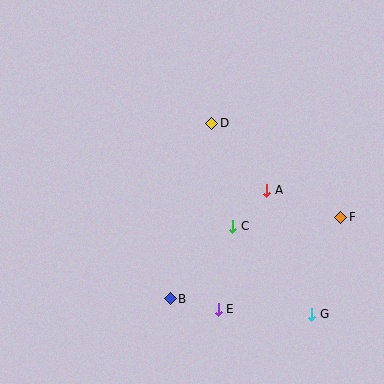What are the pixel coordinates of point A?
Point A is at (267, 190).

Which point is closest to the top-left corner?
Point D is closest to the top-left corner.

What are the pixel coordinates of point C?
Point C is at (233, 226).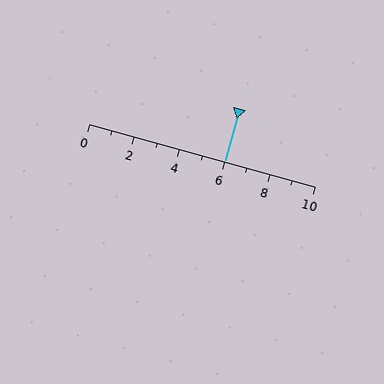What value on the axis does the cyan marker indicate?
The marker indicates approximately 6.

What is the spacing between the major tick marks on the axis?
The major ticks are spaced 2 apart.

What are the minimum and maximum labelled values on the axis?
The axis runs from 0 to 10.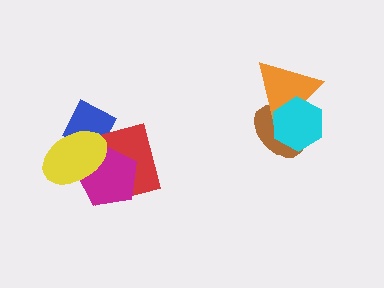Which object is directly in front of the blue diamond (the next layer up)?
The red square is directly in front of the blue diamond.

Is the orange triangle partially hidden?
Yes, it is partially covered by another shape.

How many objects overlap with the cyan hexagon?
2 objects overlap with the cyan hexagon.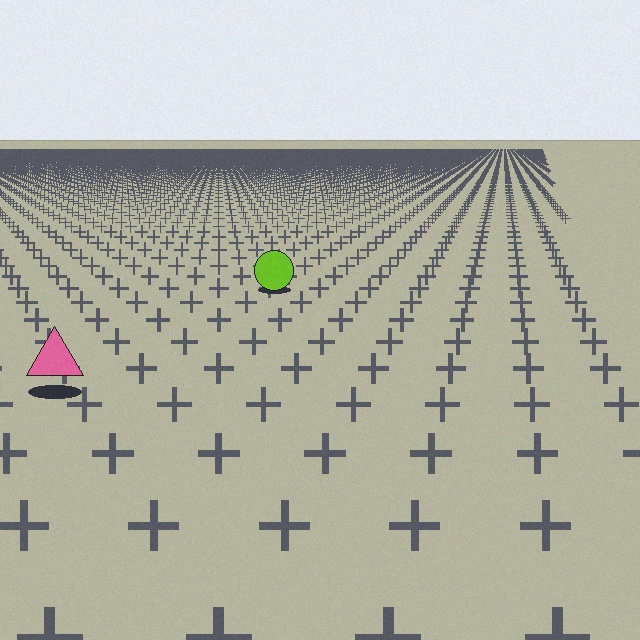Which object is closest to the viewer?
The pink triangle is closest. The texture marks near it are larger and more spread out.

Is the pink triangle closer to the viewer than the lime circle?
Yes. The pink triangle is closer — you can tell from the texture gradient: the ground texture is coarser near it.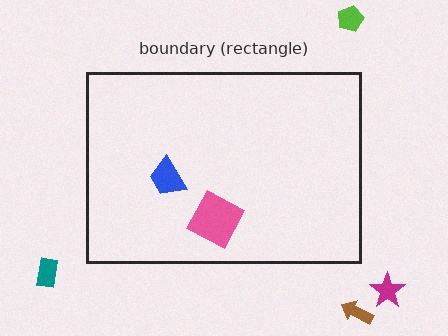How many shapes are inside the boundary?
2 inside, 4 outside.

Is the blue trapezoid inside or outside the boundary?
Inside.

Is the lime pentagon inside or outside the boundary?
Outside.